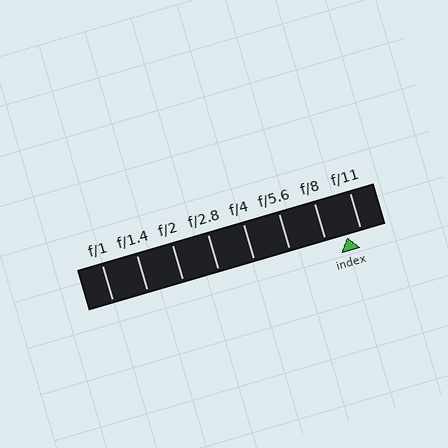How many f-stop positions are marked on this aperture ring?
There are 8 f-stop positions marked.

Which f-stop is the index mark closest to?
The index mark is closest to f/11.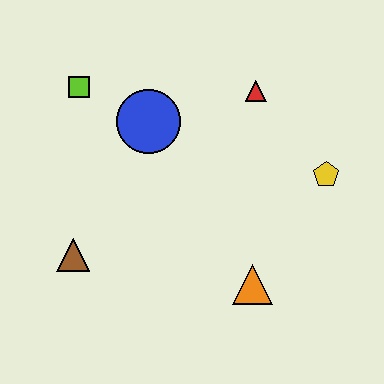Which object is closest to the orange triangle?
The yellow pentagon is closest to the orange triangle.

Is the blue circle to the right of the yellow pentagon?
No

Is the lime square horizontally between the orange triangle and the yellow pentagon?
No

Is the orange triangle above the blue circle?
No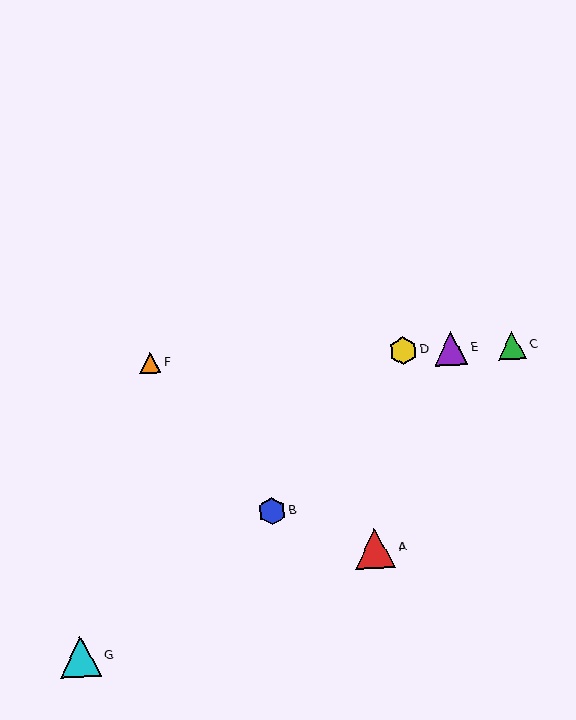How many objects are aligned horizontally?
4 objects (C, D, E, F) are aligned horizontally.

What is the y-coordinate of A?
Object A is at y≈548.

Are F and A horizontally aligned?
No, F is at y≈363 and A is at y≈548.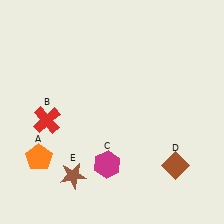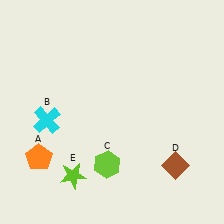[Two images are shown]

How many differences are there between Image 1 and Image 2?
There are 3 differences between the two images.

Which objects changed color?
B changed from red to cyan. C changed from magenta to lime. E changed from brown to lime.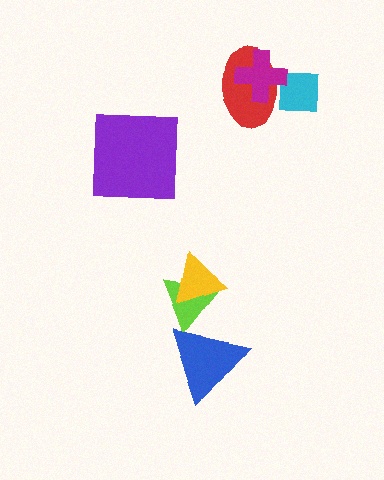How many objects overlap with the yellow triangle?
1 object overlaps with the yellow triangle.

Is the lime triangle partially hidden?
Yes, it is partially covered by another shape.